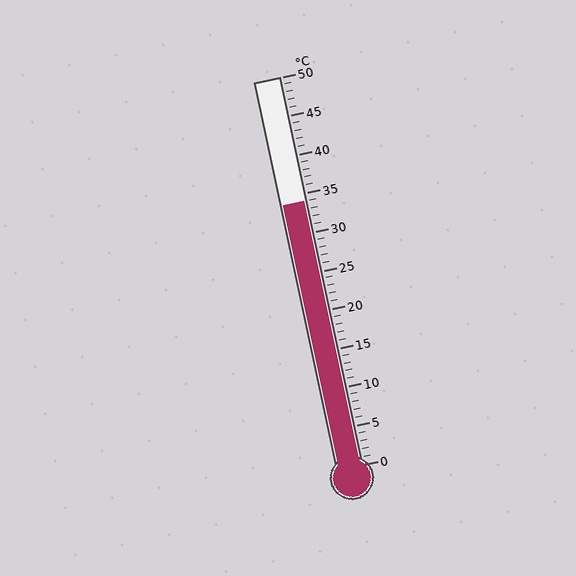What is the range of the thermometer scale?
The thermometer scale ranges from 0°C to 50°C.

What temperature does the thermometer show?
The thermometer shows approximately 34°C.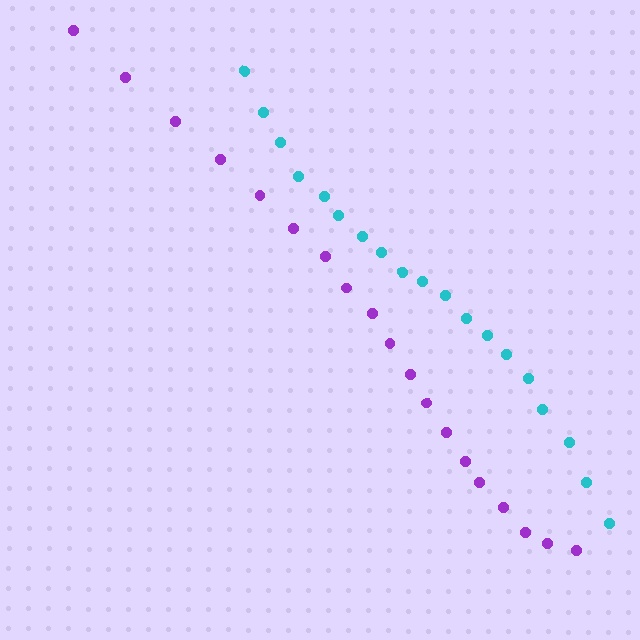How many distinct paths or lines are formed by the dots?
There are 2 distinct paths.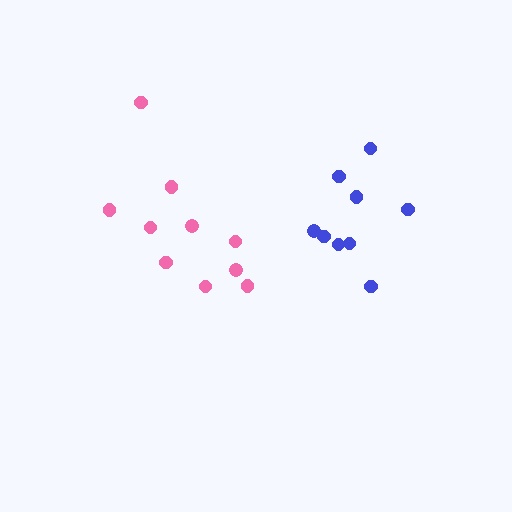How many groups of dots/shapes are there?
There are 2 groups.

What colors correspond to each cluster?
The clusters are colored: pink, blue.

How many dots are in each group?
Group 1: 10 dots, Group 2: 9 dots (19 total).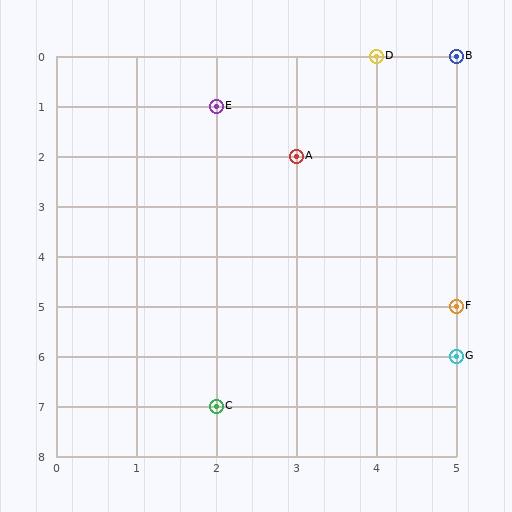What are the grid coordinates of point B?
Point B is at grid coordinates (5, 0).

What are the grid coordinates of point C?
Point C is at grid coordinates (2, 7).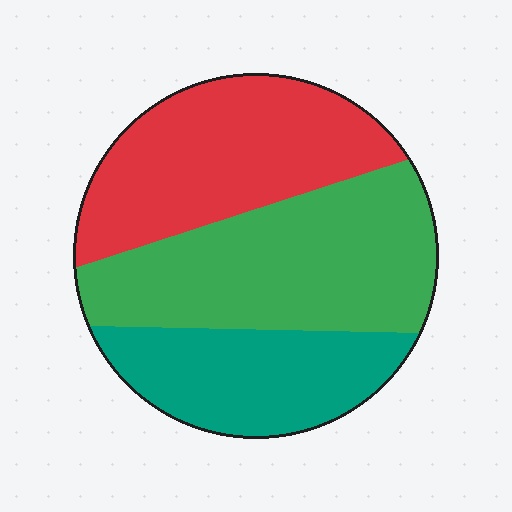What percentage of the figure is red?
Red covers around 35% of the figure.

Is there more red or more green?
Green.